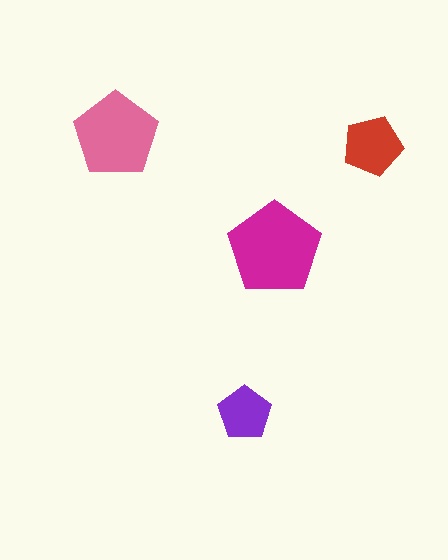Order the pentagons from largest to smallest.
the magenta one, the pink one, the red one, the purple one.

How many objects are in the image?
There are 4 objects in the image.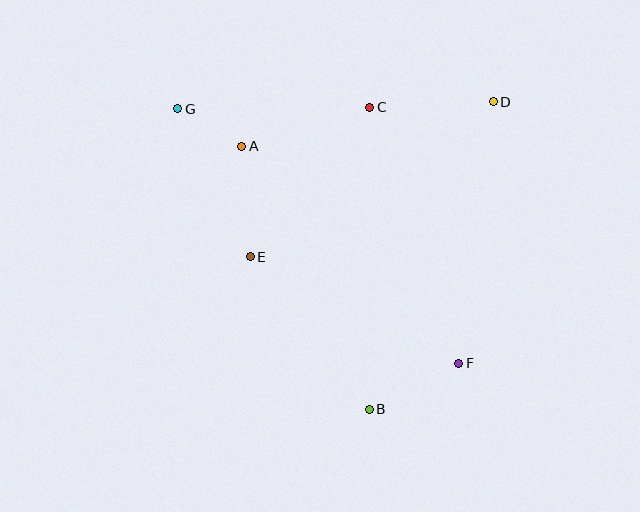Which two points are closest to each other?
Points A and G are closest to each other.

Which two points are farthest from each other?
Points F and G are farthest from each other.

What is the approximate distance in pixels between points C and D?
The distance between C and D is approximately 123 pixels.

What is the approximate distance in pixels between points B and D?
The distance between B and D is approximately 331 pixels.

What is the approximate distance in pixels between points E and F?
The distance between E and F is approximately 234 pixels.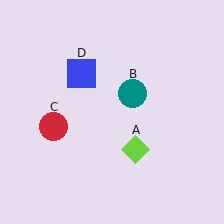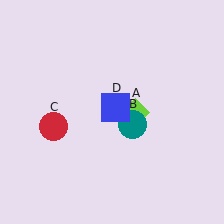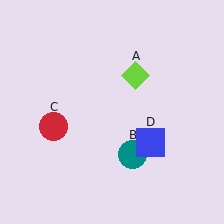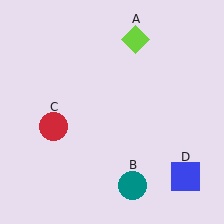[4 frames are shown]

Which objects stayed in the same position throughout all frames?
Red circle (object C) remained stationary.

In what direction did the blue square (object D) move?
The blue square (object D) moved down and to the right.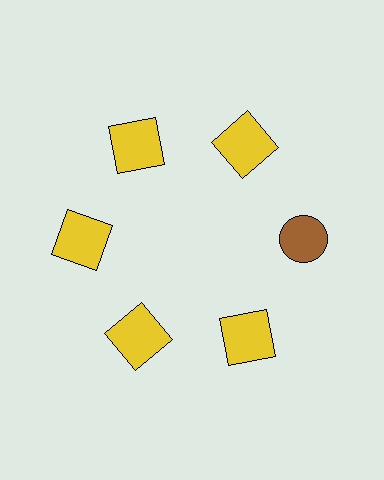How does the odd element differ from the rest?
It differs in both color (brown instead of yellow) and shape (circle instead of square).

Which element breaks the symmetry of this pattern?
The brown circle at roughly the 3 o'clock position breaks the symmetry. All other shapes are yellow squares.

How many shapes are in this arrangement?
There are 6 shapes arranged in a ring pattern.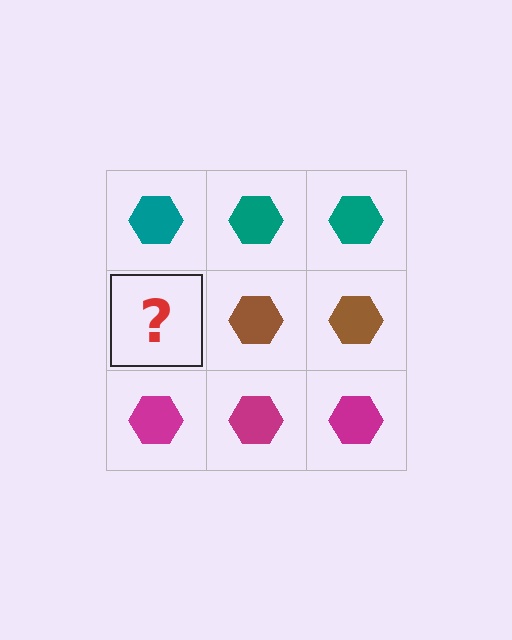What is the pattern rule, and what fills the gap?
The rule is that each row has a consistent color. The gap should be filled with a brown hexagon.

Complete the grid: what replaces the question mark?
The question mark should be replaced with a brown hexagon.